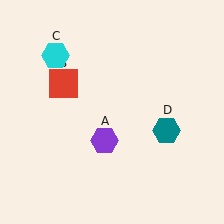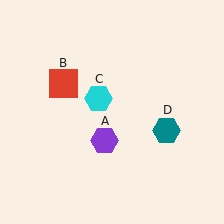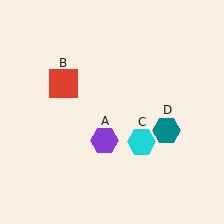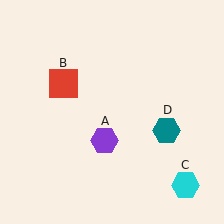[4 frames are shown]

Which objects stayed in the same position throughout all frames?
Purple hexagon (object A) and red square (object B) and teal hexagon (object D) remained stationary.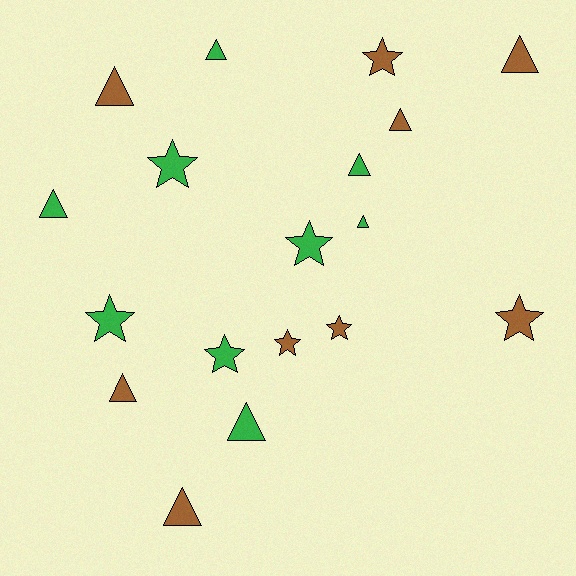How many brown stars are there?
There are 4 brown stars.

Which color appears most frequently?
Green, with 9 objects.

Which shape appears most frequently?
Triangle, with 10 objects.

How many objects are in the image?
There are 18 objects.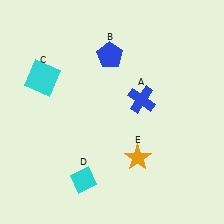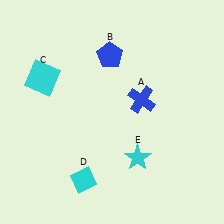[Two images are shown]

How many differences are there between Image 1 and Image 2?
There is 1 difference between the two images.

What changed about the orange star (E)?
In Image 1, E is orange. In Image 2, it changed to cyan.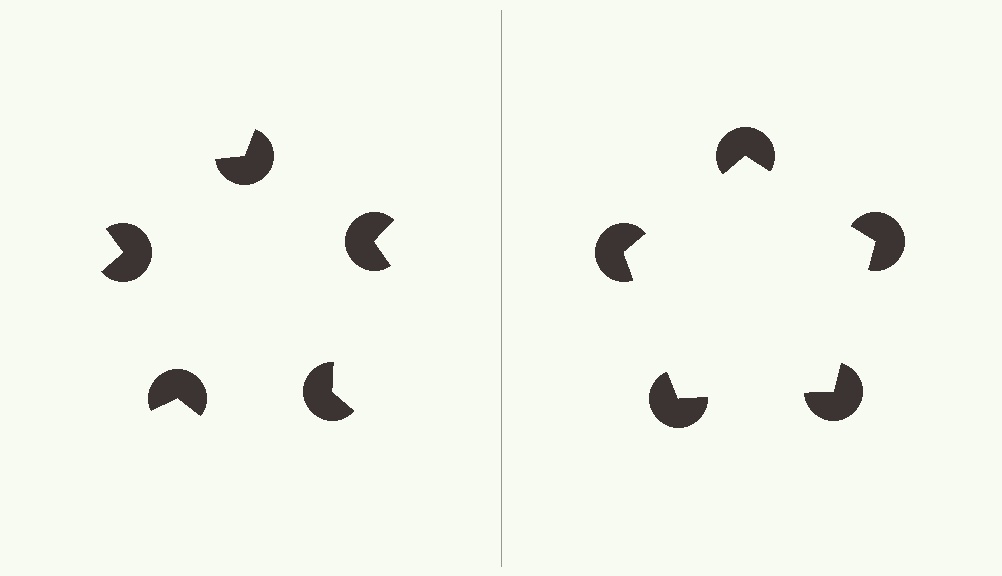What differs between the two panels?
The pac-man discs are positioned identically on both sides; only the wedge orientations differ. On the right they align to a pentagon; on the left they are misaligned.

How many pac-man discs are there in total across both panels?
10 — 5 on each side.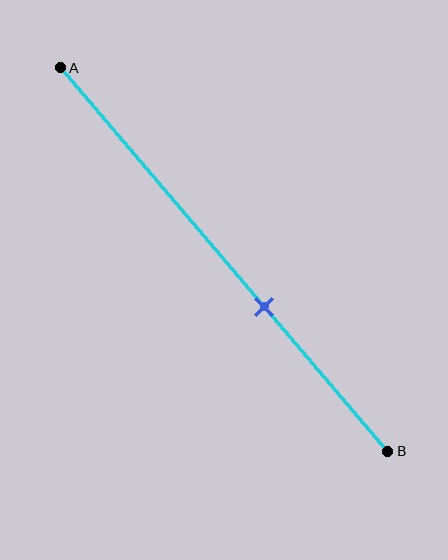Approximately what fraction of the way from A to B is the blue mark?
The blue mark is approximately 60% of the way from A to B.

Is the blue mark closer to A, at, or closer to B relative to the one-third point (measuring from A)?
The blue mark is closer to point B than the one-third point of segment AB.